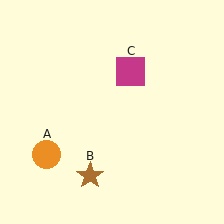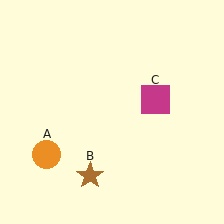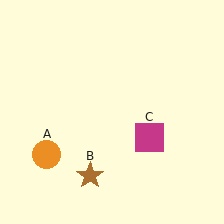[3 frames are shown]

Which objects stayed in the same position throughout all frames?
Orange circle (object A) and brown star (object B) remained stationary.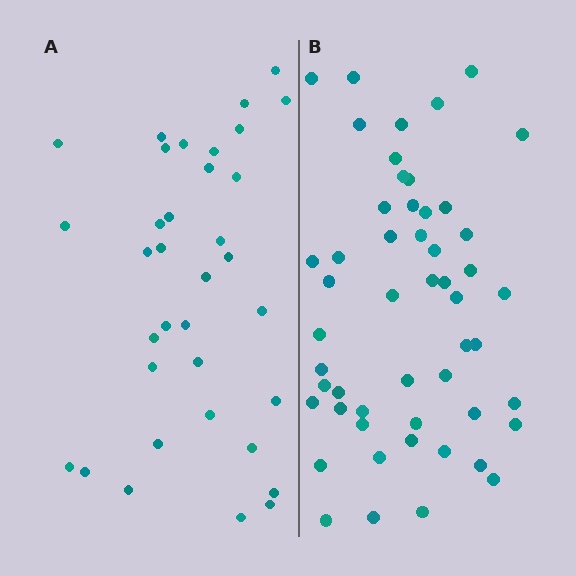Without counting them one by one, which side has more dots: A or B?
Region B (the right region) has more dots.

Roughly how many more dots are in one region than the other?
Region B has approximately 15 more dots than region A.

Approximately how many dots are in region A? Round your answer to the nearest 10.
About 40 dots. (The exact count is 35, which rounds to 40.)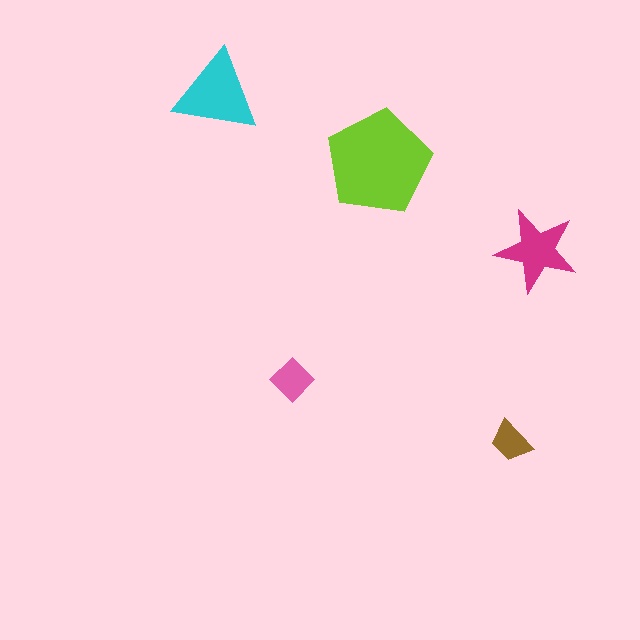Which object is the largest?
The lime pentagon.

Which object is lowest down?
The brown trapezoid is bottommost.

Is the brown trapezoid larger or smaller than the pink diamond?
Smaller.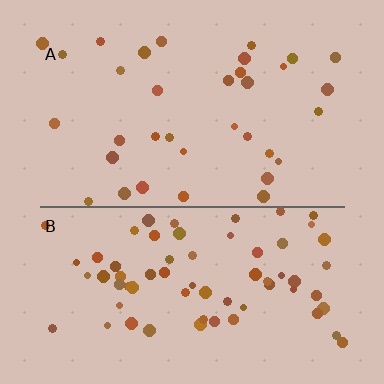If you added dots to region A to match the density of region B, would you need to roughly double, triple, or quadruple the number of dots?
Approximately double.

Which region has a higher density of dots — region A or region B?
B (the bottom).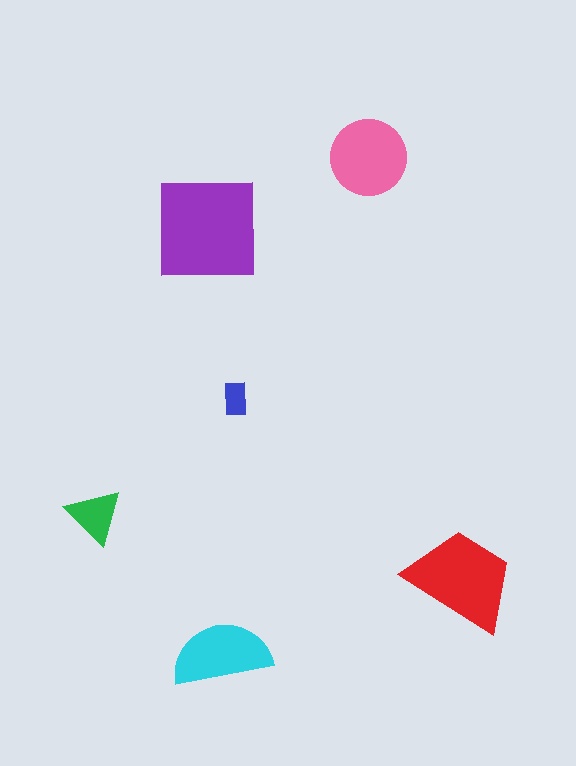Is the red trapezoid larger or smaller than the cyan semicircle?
Larger.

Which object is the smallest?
The blue rectangle.